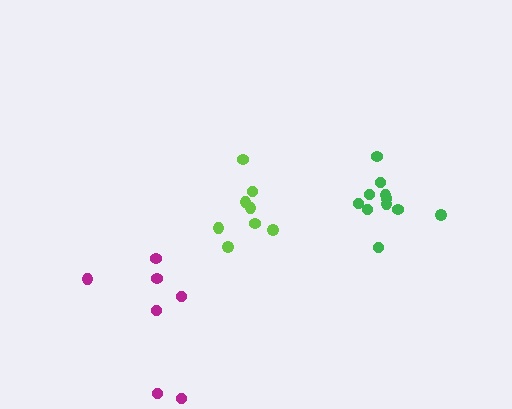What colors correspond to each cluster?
The clusters are colored: magenta, green, lime.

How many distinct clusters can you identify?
There are 3 distinct clusters.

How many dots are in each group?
Group 1: 7 dots, Group 2: 11 dots, Group 3: 8 dots (26 total).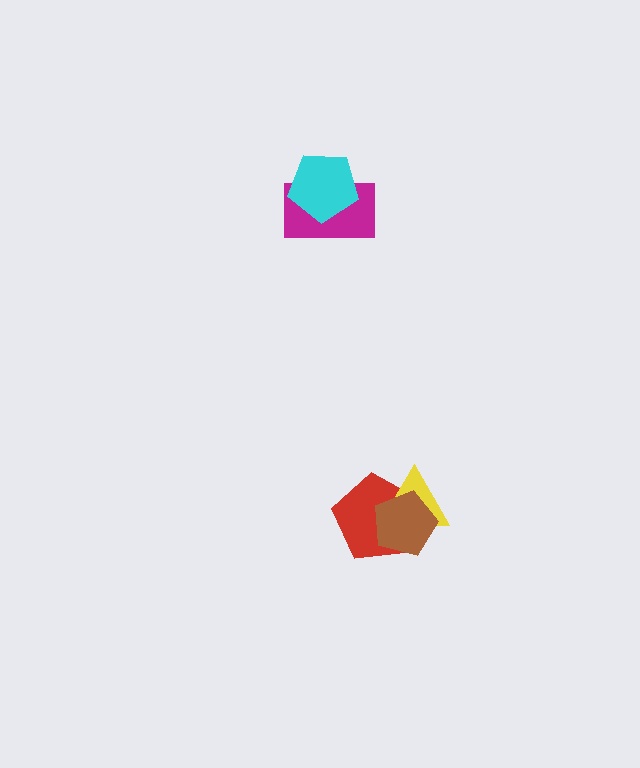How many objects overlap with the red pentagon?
2 objects overlap with the red pentagon.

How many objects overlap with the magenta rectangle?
1 object overlaps with the magenta rectangle.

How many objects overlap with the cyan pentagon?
1 object overlaps with the cyan pentagon.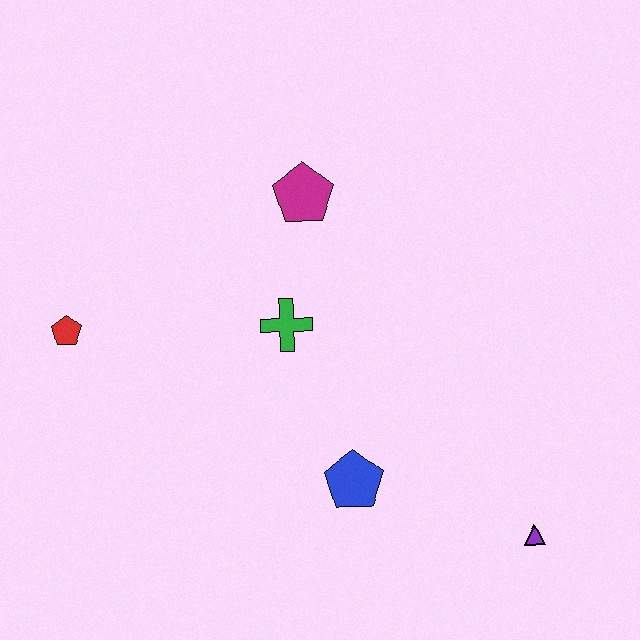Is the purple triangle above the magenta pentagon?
No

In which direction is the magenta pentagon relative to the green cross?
The magenta pentagon is above the green cross.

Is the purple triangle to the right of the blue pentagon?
Yes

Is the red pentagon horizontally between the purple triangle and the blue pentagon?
No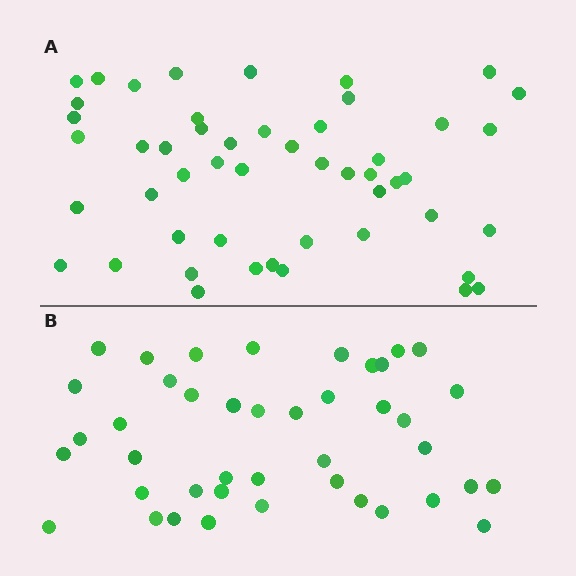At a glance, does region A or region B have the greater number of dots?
Region A (the top region) has more dots.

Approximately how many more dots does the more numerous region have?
Region A has roughly 8 or so more dots than region B.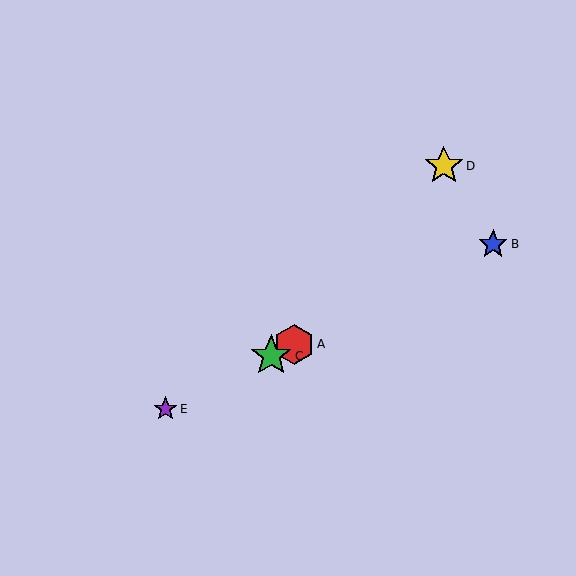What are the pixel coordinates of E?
Object E is at (165, 409).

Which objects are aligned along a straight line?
Objects A, B, C, E are aligned along a straight line.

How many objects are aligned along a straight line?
4 objects (A, B, C, E) are aligned along a straight line.